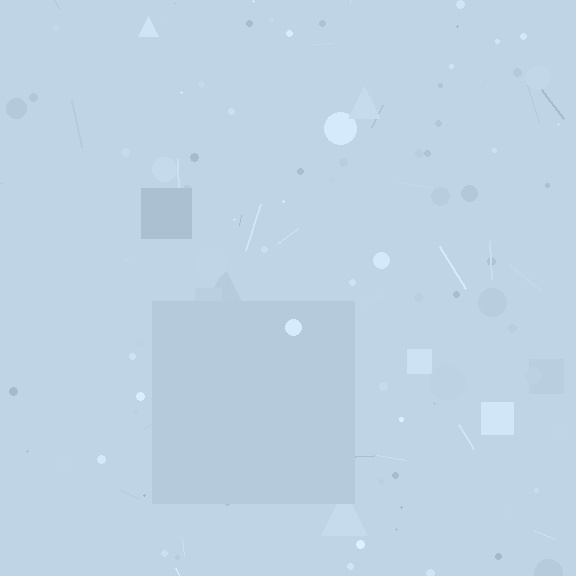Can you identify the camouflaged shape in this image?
The camouflaged shape is a square.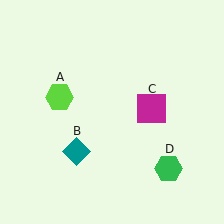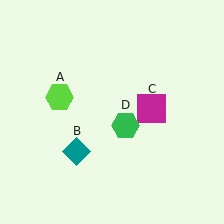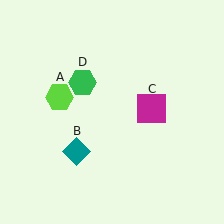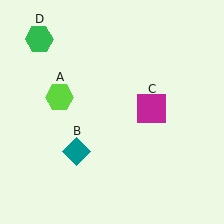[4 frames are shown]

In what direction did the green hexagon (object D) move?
The green hexagon (object D) moved up and to the left.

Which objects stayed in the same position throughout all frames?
Lime hexagon (object A) and teal diamond (object B) and magenta square (object C) remained stationary.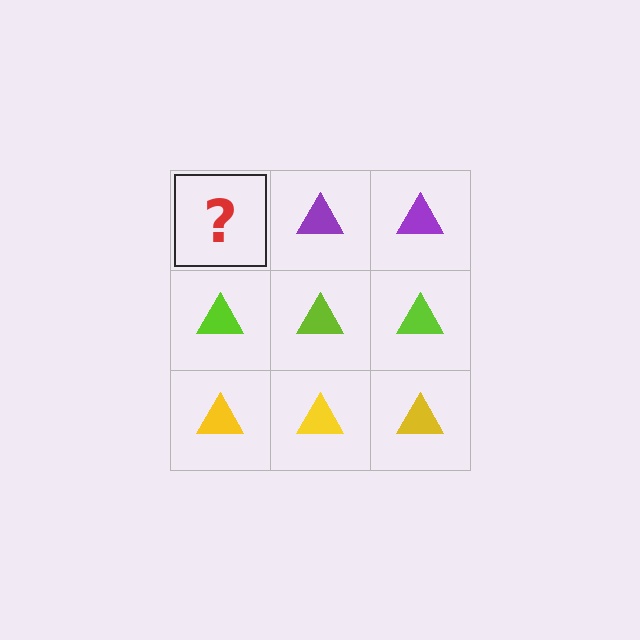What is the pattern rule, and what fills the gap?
The rule is that each row has a consistent color. The gap should be filled with a purple triangle.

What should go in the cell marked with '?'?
The missing cell should contain a purple triangle.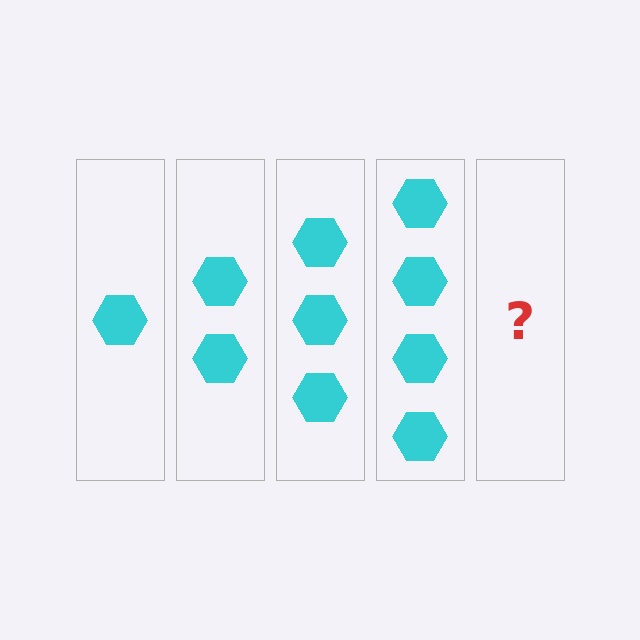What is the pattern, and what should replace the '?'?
The pattern is that each step adds one more hexagon. The '?' should be 5 hexagons.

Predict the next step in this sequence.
The next step is 5 hexagons.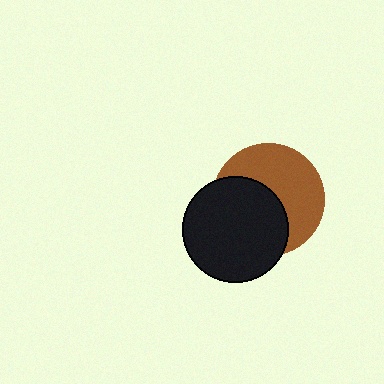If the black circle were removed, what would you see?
You would see the complete brown circle.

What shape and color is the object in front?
The object in front is a black circle.